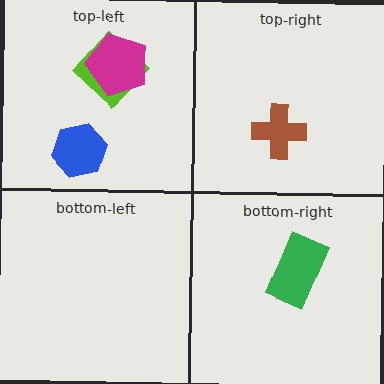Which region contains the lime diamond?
The top-left region.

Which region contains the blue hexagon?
The top-left region.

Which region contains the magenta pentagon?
The top-left region.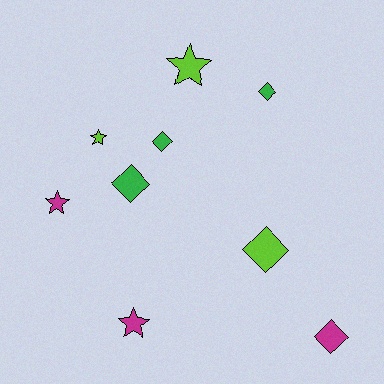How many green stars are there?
There are no green stars.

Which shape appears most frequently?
Diamond, with 5 objects.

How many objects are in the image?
There are 9 objects.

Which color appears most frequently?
Magenta, with 3 objects.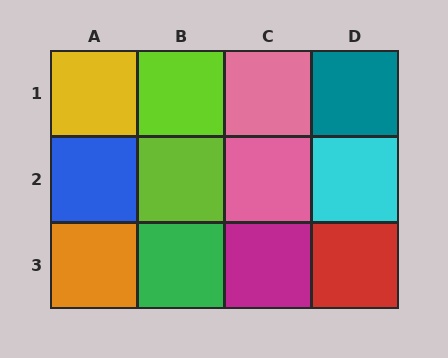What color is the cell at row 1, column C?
Pink.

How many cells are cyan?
1 cell is cyan.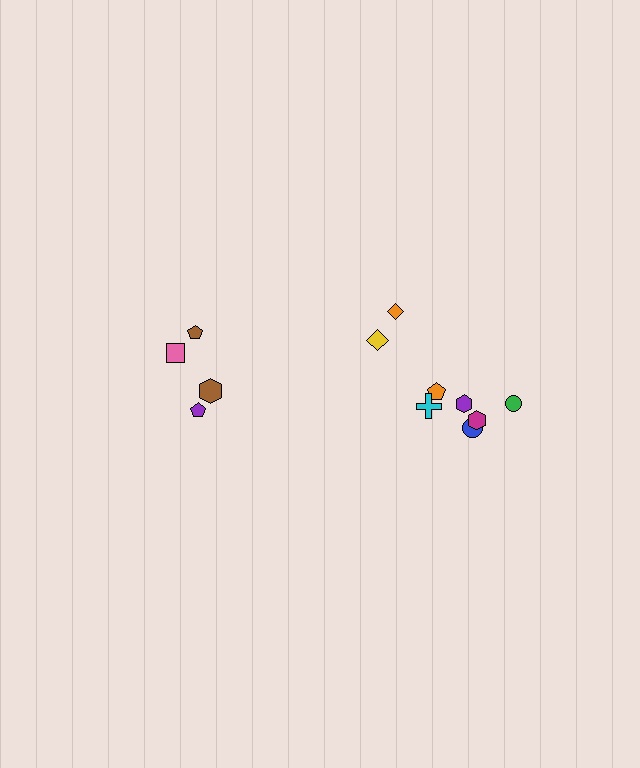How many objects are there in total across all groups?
There are 12 objects.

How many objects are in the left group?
There are 4 objects.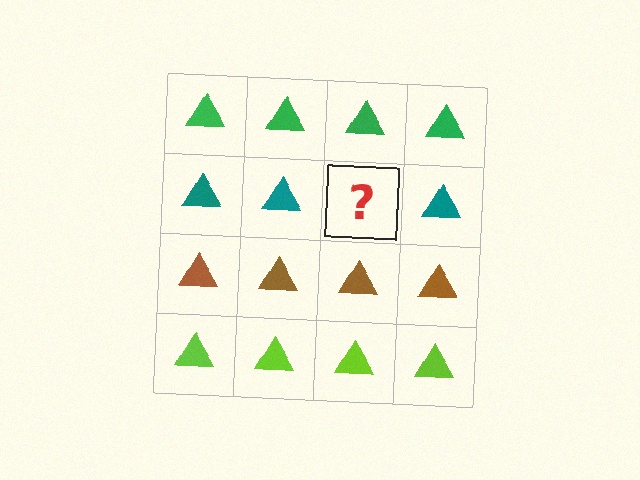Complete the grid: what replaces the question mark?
The question mark should be replaced with a teal triangle.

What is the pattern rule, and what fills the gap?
The rule is that each row has a consistent color. The gap should be filled with a teal triangle.